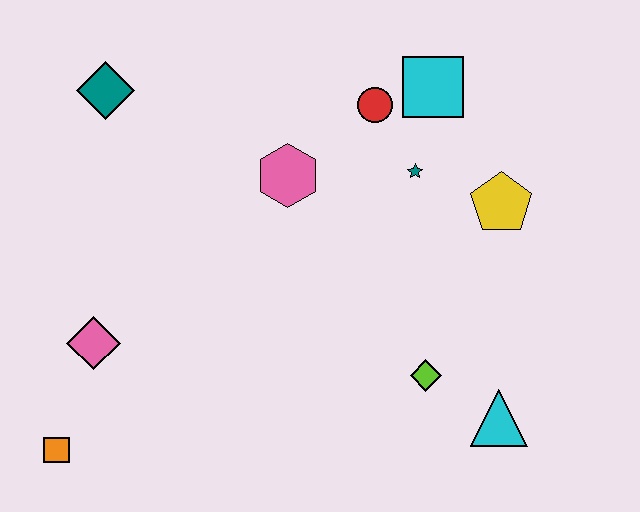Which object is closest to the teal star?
The red circle is closest to the teal star.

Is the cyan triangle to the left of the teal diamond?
No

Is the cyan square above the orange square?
Yes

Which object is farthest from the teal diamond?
The cyan triangle is farthest from the teal diamond.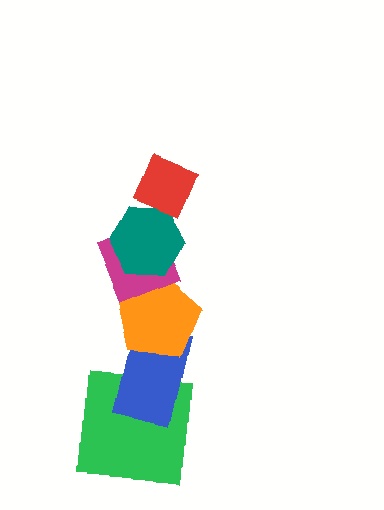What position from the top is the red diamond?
The red diamond is 1st from the top.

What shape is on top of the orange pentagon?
The magenta diamond is on top of the orange pentagon.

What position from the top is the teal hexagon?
The teal hexagon is 2nd from the top.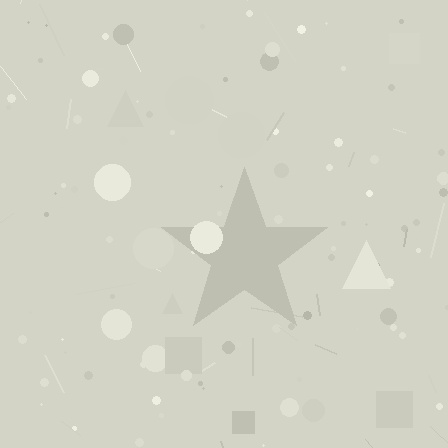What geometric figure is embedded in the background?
A star is embedded in the background.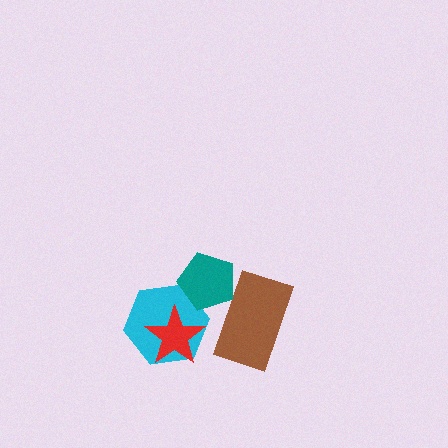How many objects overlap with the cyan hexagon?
2 objects overlap with the cyan hexagon.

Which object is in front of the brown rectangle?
The teal pentagon is in front of the brown rectangle.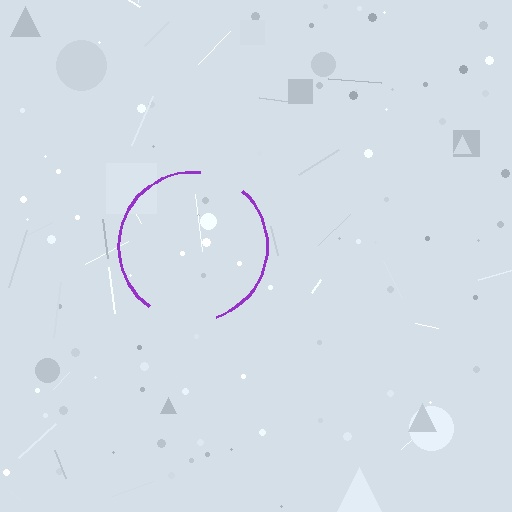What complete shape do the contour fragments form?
The contour fragments form a circle.